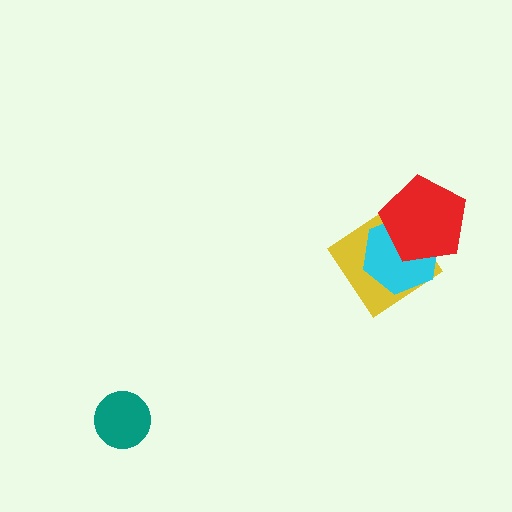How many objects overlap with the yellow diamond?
2 objects overlap with the yellow diamond.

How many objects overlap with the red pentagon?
2 objects overlap with the red pentagon.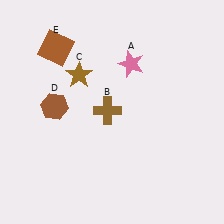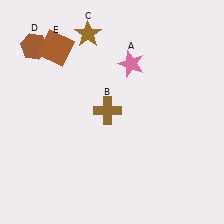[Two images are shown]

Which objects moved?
The objects that moved are: the brown star (C), the brown hexagon (D).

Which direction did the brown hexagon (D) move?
The brown hexagon (D) moved up.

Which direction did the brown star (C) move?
The brown star (C) moved up.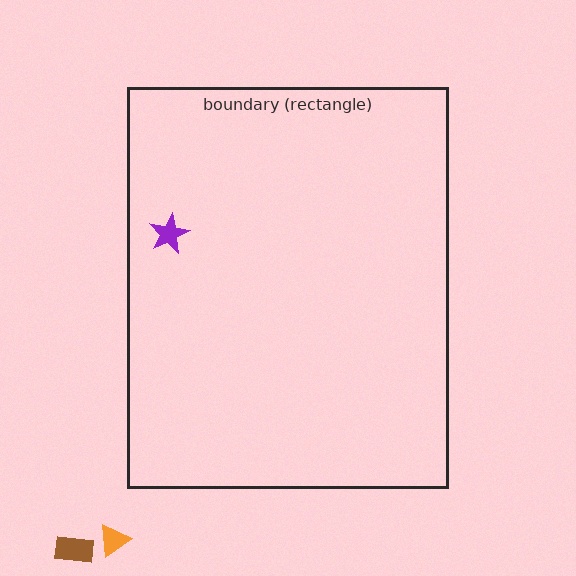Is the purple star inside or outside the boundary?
Inside.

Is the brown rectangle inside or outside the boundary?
Outside.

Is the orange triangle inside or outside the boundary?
Outside.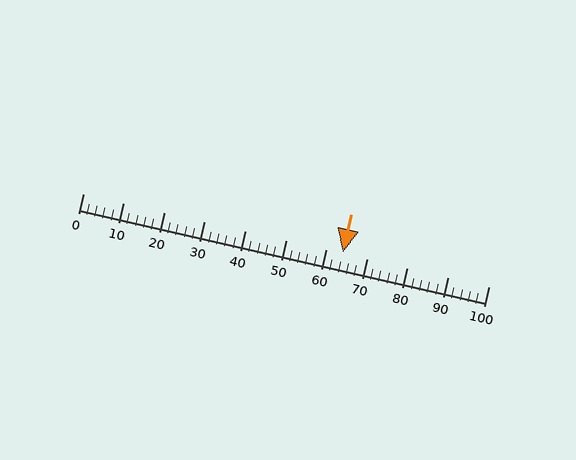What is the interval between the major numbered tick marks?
The major tick marks are spaced 10 units apart.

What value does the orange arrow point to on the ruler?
The orange arrow points to approximately 64.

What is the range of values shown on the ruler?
The ruler shows values from 0 to 100.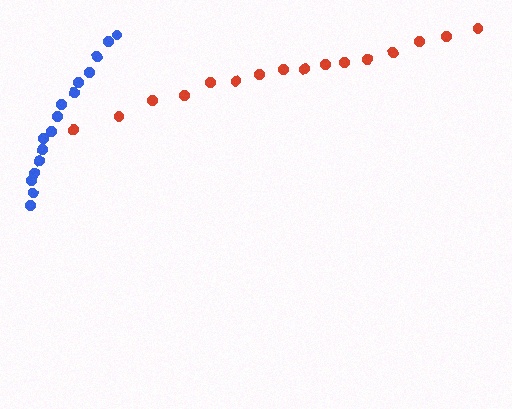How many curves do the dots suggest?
There are 2 distinct paths.